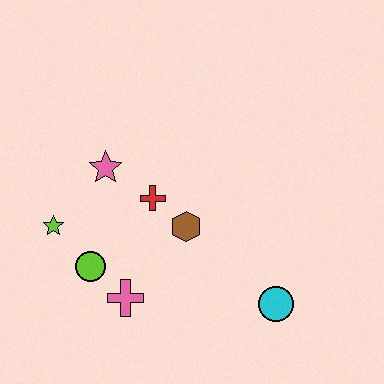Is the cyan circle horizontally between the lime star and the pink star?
No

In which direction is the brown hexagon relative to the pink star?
The brown hexagon is to the right of the pink star.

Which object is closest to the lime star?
The lime circle is closest to the lime star.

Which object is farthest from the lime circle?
The cyan circle is farthest from the lime circle.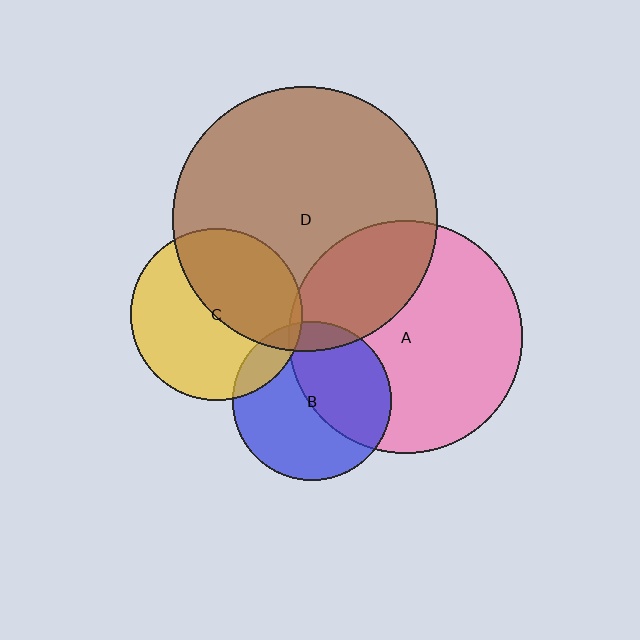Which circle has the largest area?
Circle D (brown).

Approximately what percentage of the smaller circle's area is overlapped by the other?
Approximately 30%.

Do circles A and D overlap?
Yes.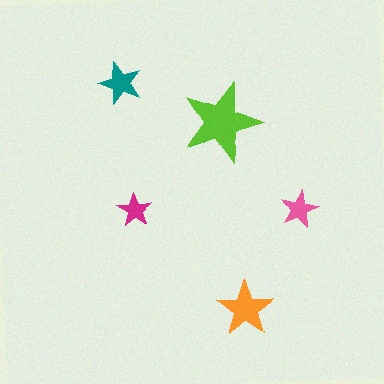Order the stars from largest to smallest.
the lime one, the orange one, the teal one, the pink one, the magenta one.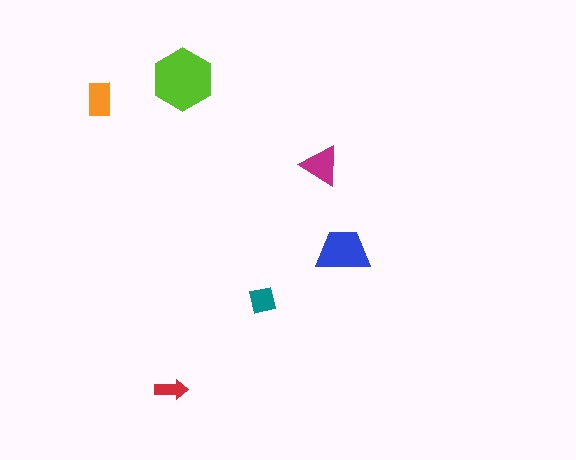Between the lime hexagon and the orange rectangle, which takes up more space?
The lime hexagon.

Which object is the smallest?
The red arrow.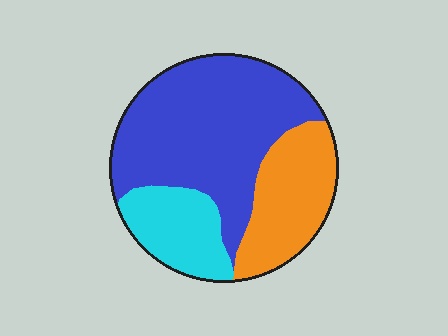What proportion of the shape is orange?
Orange takes up about one quarter (1/4) of the shape.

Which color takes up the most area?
Blue, at roughly 55%.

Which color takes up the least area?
Cyan, at roughly 20%.